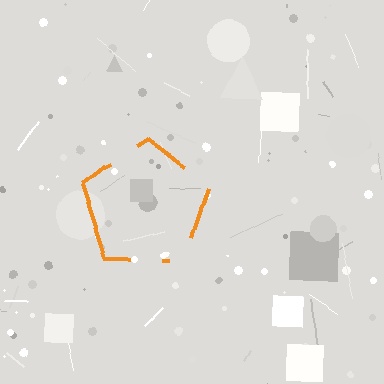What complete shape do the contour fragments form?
The contour fragments form a pentagon.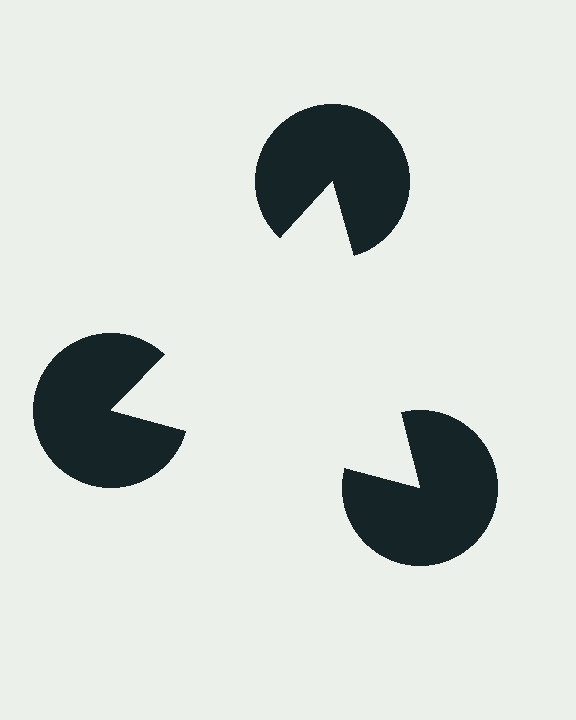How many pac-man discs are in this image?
There are 3 — one at each vertex of the illusory triangle.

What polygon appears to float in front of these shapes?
An illusory triangle — its edges are inferred from the aligned wedge cuts in the pac-man discs, not physically drawn.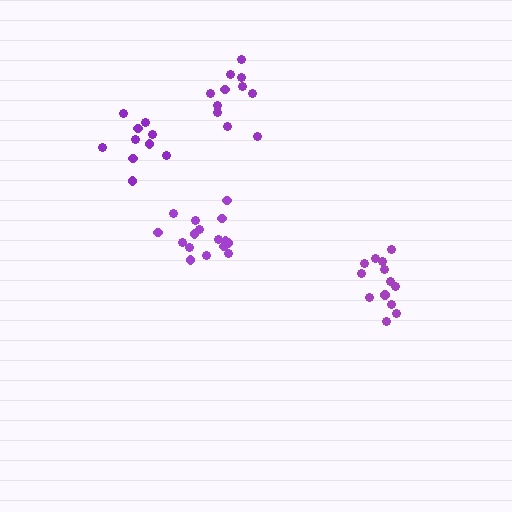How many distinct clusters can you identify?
There are 4 distinct clusters.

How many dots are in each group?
Group 1: 11 dots, Group 2: 13 dots, Group 3: 16 dots, Group 4: 10 dots (50 total).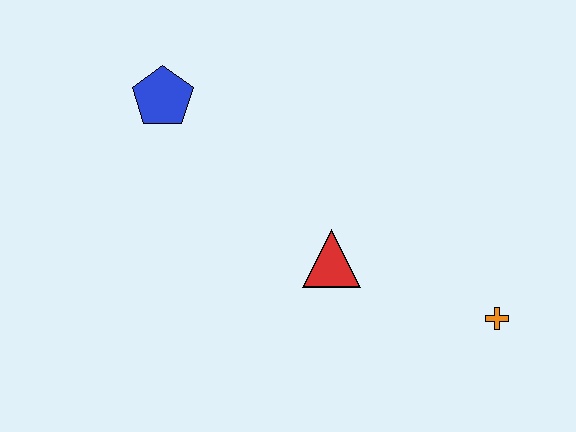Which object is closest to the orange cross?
The red triangle is closest to the orange cross.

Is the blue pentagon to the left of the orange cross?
Yes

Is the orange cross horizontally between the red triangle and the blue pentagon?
No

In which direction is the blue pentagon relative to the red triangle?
The blue pentagon is to the left of the red triangle.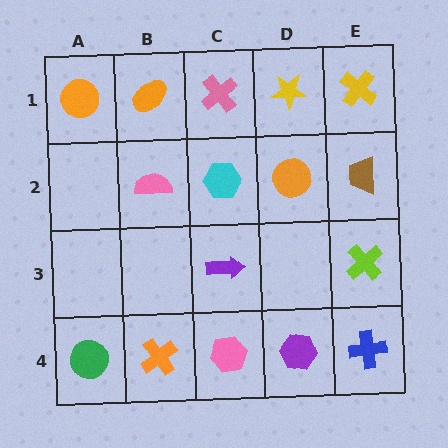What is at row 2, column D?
An orange circle.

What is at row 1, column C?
A pink cross.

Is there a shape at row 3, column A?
No, that cell is empty.